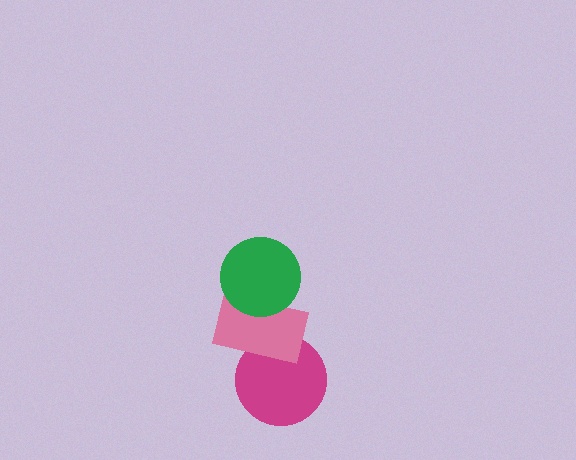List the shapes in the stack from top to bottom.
From top to bottom: the green circle, the pink rectangle, the magenta circle.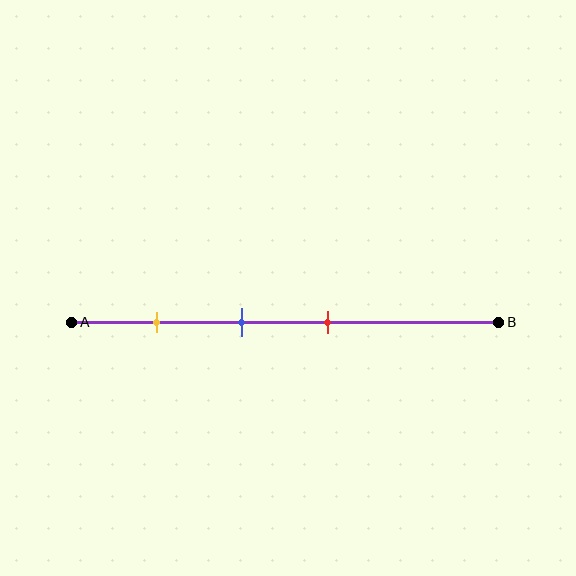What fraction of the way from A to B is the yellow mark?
The yellow mark is approximately 20% (0.2) of the way from A to B.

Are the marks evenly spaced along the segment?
Yes, the marks are approximately evenly spaced.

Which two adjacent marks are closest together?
The blue and red marks are the closest adjacent pair.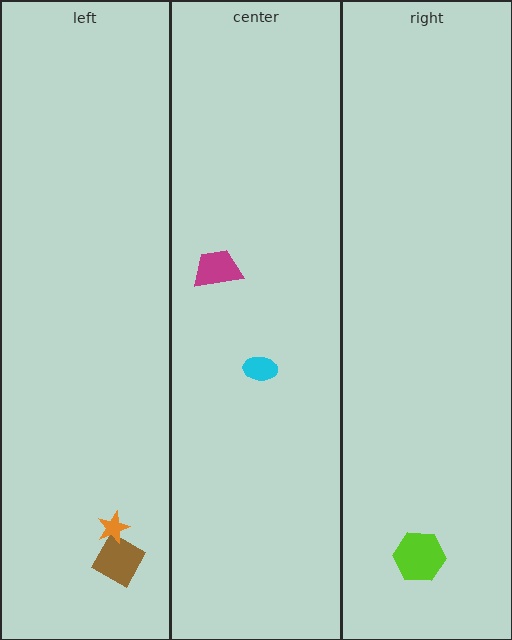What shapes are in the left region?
The brown square, the orange star.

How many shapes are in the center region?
2.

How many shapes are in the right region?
1.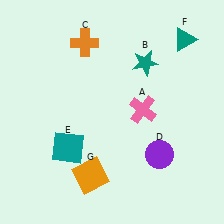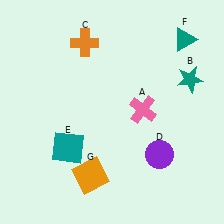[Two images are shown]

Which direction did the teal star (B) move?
The teal star (B) moved right.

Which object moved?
The teal star (B) moved right.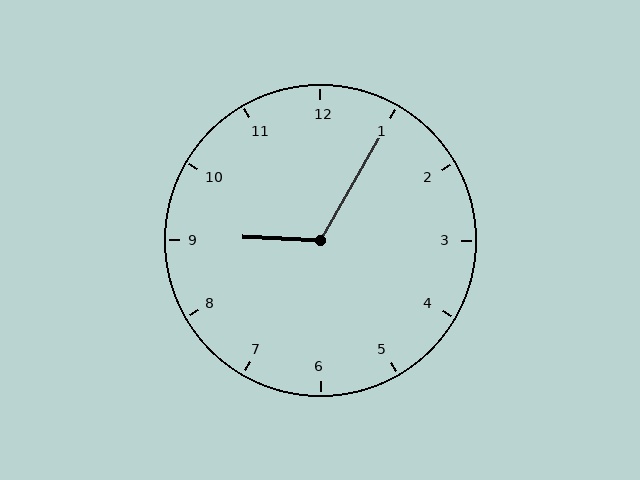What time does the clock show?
9:05.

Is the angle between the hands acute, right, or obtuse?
It is obtuse.